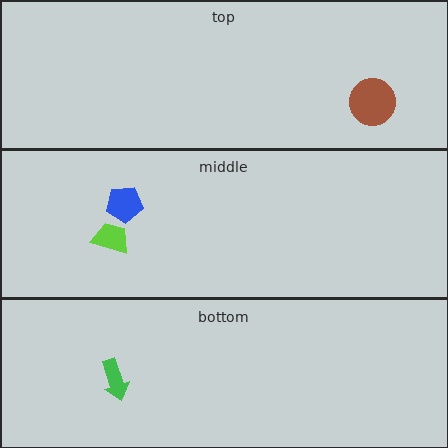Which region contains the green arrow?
The bottom region.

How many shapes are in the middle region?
2.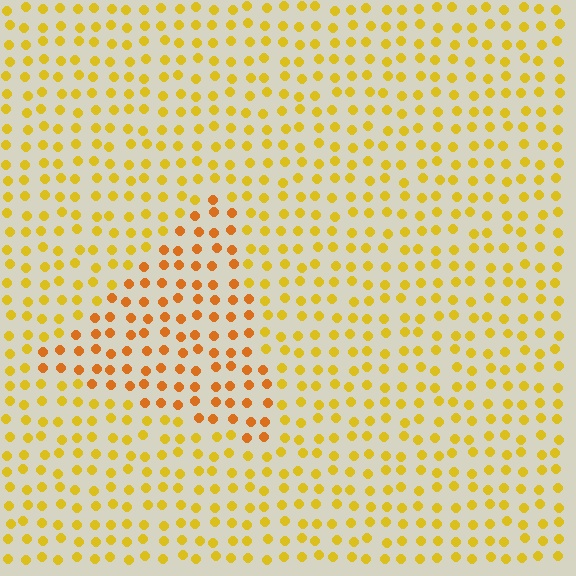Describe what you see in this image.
The image is filled with small yellow elements in a uniform arrangement. A triangle-shaped region is visible where the elements are tinted to a slightly different hue, forming a subtle color boundary.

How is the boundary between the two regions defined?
The boundary is defined purely by a slight shift in hue (about 25 degrees). Spacing, size, and orientation are identical on both sides.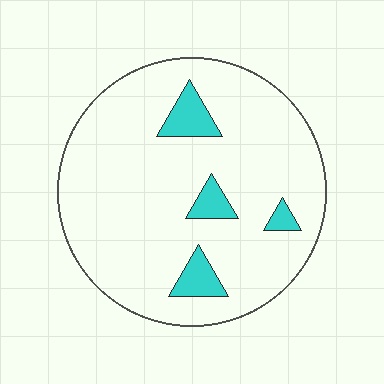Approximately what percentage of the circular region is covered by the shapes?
Approximately 10%.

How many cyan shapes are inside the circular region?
4.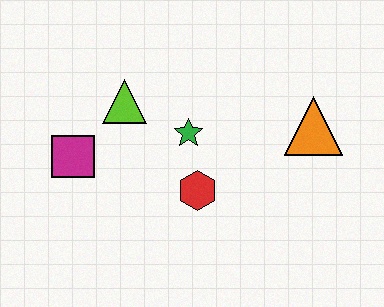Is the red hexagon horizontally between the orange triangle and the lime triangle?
Yes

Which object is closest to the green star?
The red hexagon is closest to the green star.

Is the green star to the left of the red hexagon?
Yes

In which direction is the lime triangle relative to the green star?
The lime triangle is to the left of the green star.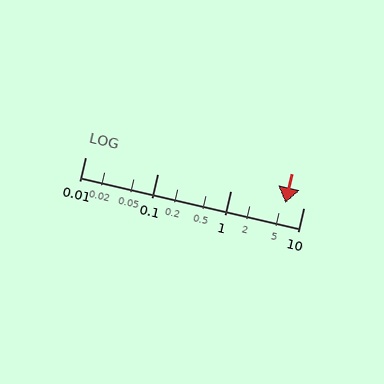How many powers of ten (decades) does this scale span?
The scale spans 3 decades, from 0.01 to 10.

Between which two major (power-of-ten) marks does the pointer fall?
The pointer is between 1 and 10.